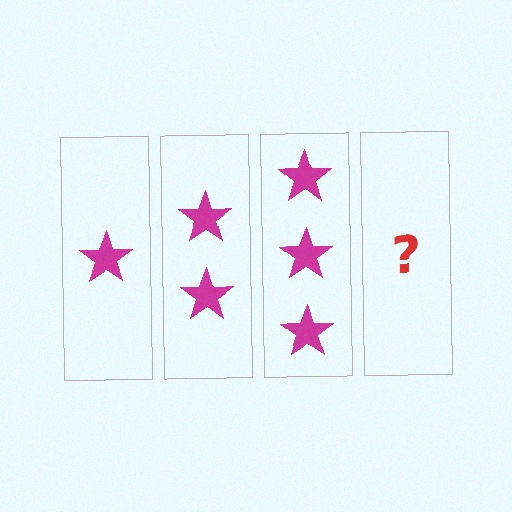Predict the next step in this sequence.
The next step is 4 stars.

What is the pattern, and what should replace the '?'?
The pattern is that each step adds one more star. The '?' should be 4 stars.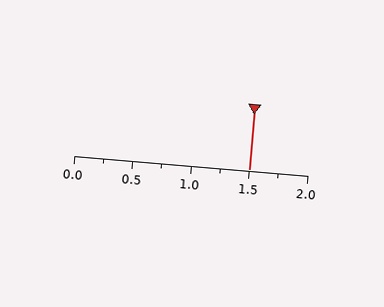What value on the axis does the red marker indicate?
The marker indicates approximately 1.5.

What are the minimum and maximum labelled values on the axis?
The axis runs from 0.0 to 2.0.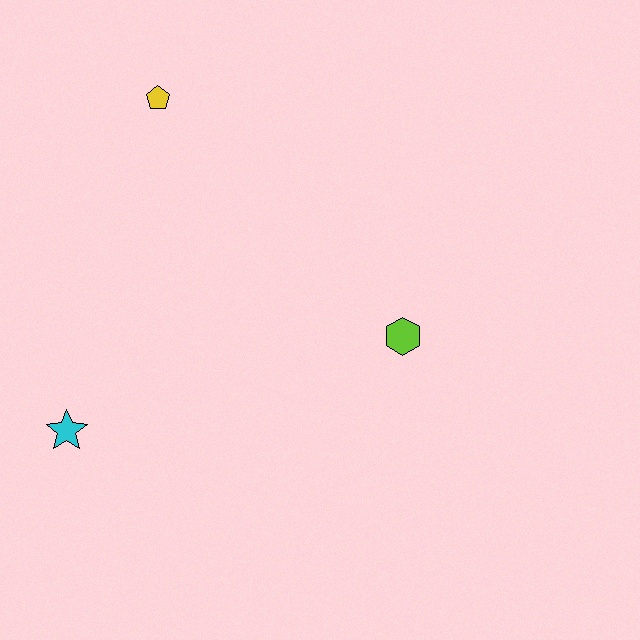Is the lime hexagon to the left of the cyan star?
No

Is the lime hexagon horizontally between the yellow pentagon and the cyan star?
No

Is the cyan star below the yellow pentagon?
Yes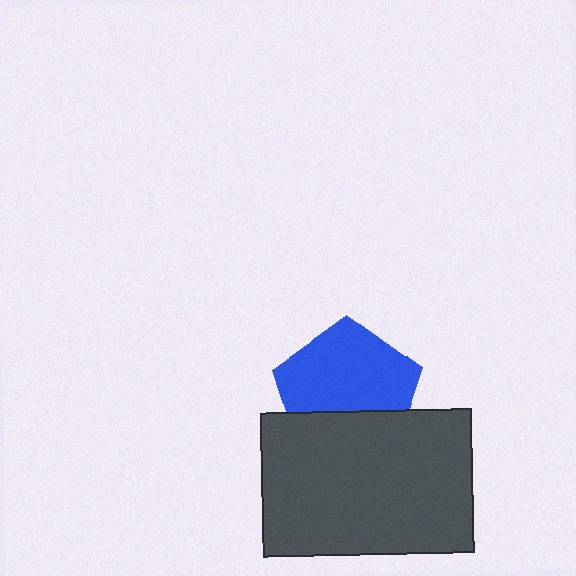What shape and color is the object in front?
The object in front is a dark gray rectangle.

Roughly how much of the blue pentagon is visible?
Most of it is visible (roughly 65%).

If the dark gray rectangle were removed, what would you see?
You would see the complete blue pentagon.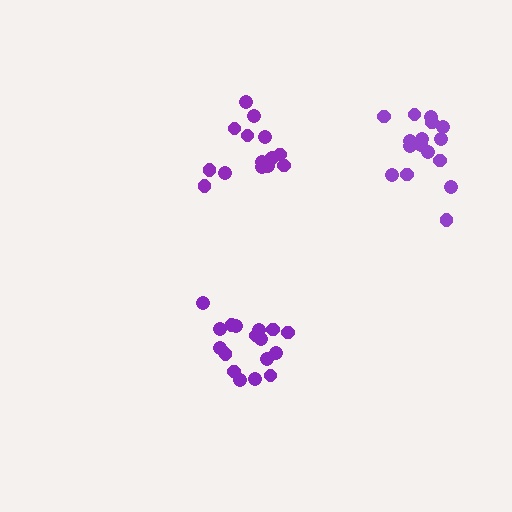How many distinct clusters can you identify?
There are 3 distinct clusters.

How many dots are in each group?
Group 1: 16 dots, Group 2: 16 dots, Group 3: 18 dots (50 total).